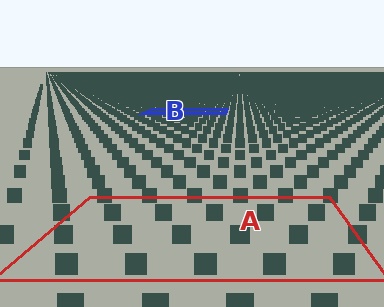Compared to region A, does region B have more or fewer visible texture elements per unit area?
Region B has more texture elements per unit area — they are packed more densely because it is farther away.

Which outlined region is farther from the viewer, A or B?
Region B is farther from the viewer — the texture elements inside it appear smaller and more densely packed.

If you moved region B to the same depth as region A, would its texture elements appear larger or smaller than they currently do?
They would appear larger. At a closer depth, the same texture elements are projected at a bigger on-screen size.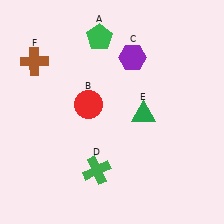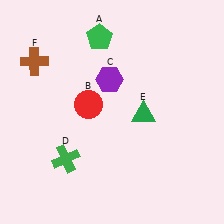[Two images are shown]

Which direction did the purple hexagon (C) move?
The purple hexagon (C) moved left.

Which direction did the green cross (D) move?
The green cross (D) moved left.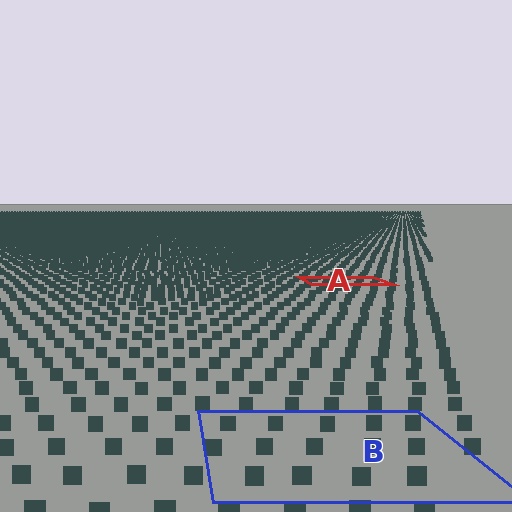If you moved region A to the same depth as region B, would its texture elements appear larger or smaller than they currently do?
They would appear larger. At a closer depth, the same texture elements are projected at a bigger on-screen size.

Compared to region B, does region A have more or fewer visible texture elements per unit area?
Region A has more texture elements per unit area — they are packed more densely because it is farther away.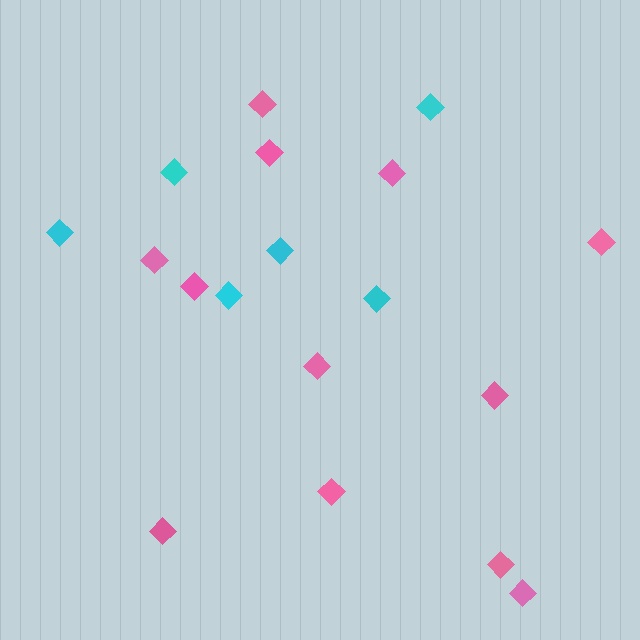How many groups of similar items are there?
There are 2 groups: one group of pink diamonds (12) and one group of cyan diamonds (6).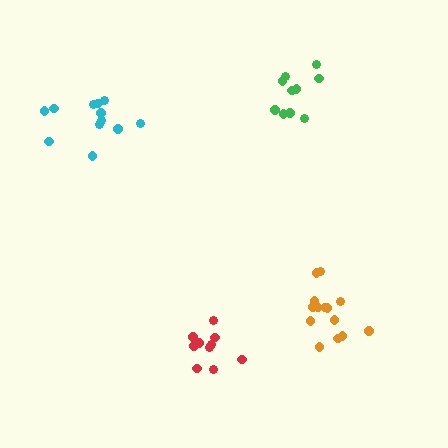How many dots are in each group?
Group 1: 14 dots, Group 2: 11 dots, Group 3: 12 dots, Group 4: 10 dots (47 total).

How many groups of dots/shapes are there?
There are 4 groups.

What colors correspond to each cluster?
The clusters are colored: orange, red, cyan, green.